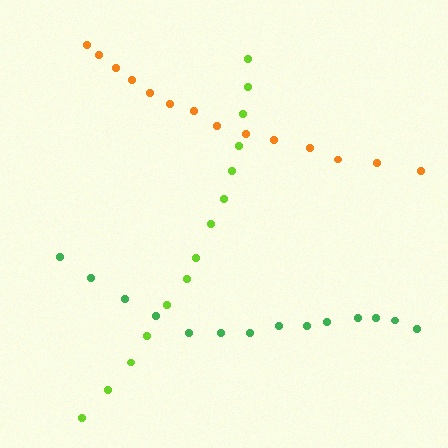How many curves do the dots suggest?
There are 3 distinct paths.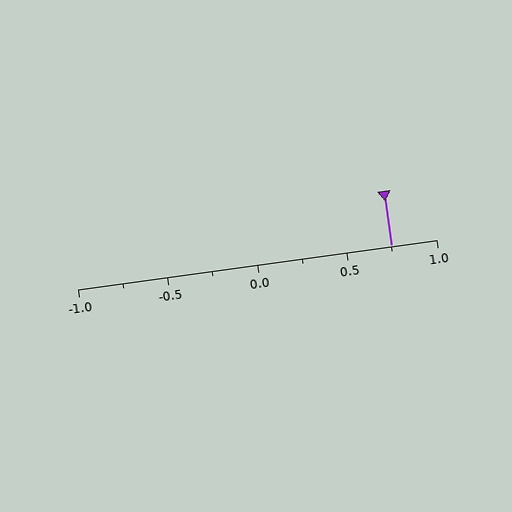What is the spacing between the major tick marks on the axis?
The major ticks are spaced 0.5 apart.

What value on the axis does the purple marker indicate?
The marker indicates approximately 0.75.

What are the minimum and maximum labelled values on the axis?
The axis runs from -1.0 to 1.0.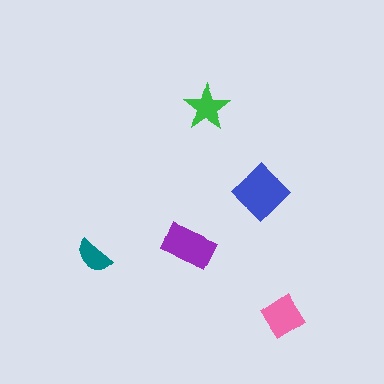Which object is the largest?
The blue diamond.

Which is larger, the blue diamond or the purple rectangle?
The blue diamond.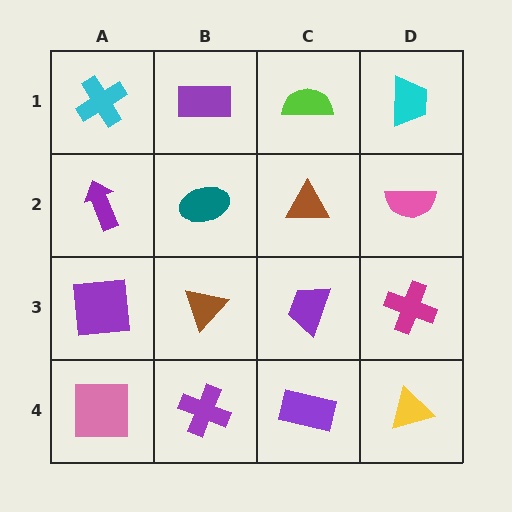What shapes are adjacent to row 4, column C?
A purple trapezoid (row 3, column C), a purple cross (row 4, column B), a yellow triangle (row 4, column D).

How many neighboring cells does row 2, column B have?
4.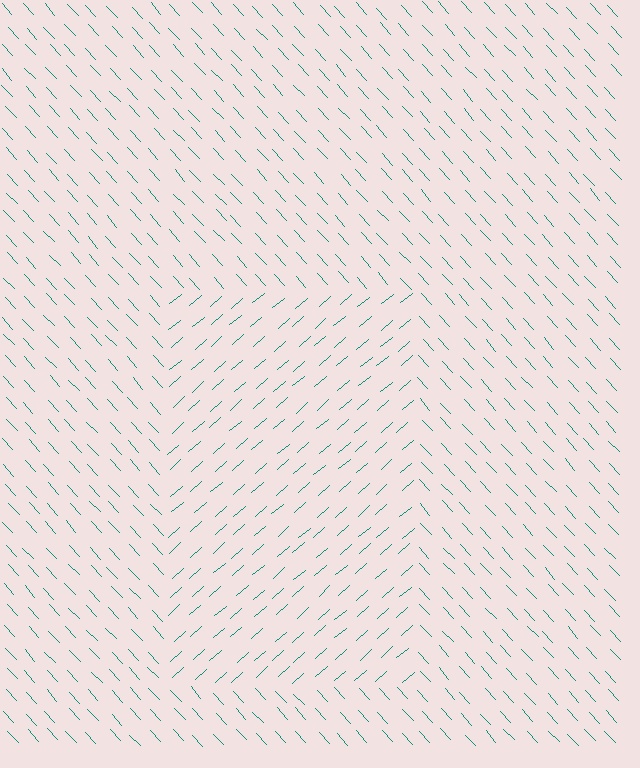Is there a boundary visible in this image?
Yes, there is a texture boundary formed by a change in line orientation.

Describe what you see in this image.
The image is filled with small teal line segments. A rectangle region in the image has lines oriented differently from the surrounding lines, creating a visible texture boundary.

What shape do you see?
I see a rectangle.